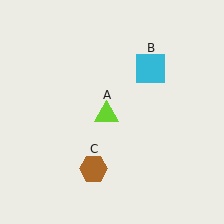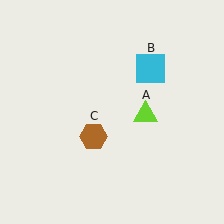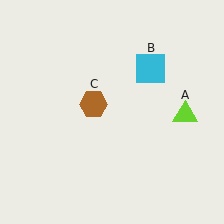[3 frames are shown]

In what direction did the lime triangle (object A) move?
The lime triangle (object A) moved right.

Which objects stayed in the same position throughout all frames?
Cyan square (object B) remained stationary.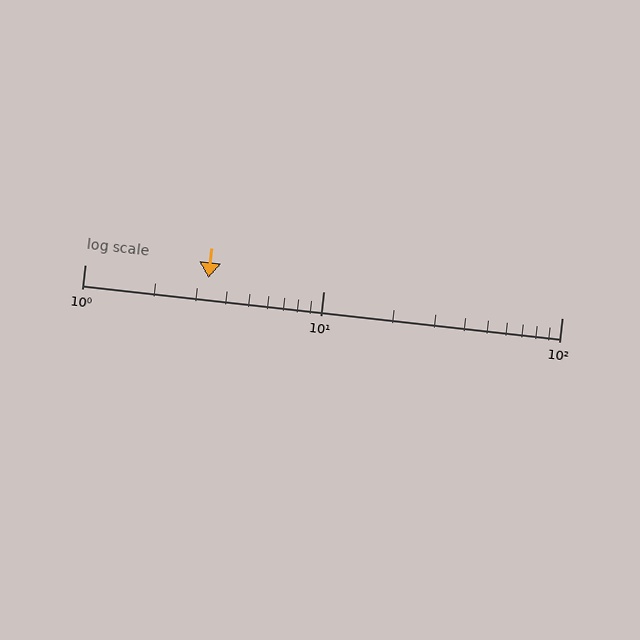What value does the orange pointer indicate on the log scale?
The pointer indicates approximately 3.3.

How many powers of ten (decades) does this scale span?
The scale spans 2 decades, from 1 to 100.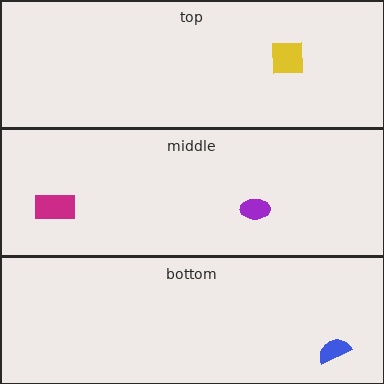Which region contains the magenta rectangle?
The middle region.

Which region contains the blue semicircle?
The bottom region.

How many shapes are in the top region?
1.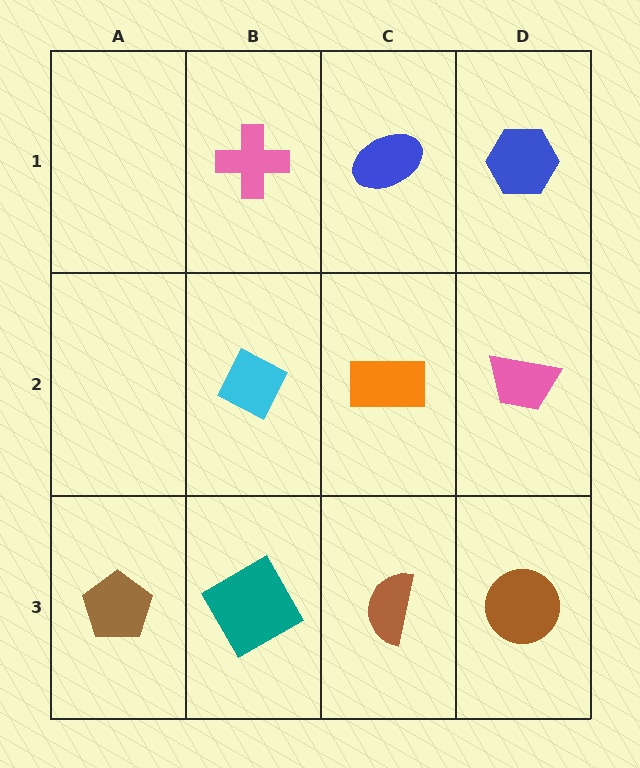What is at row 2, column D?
A pink trapezoid.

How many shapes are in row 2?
3 shapes.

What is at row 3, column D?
A brown circle.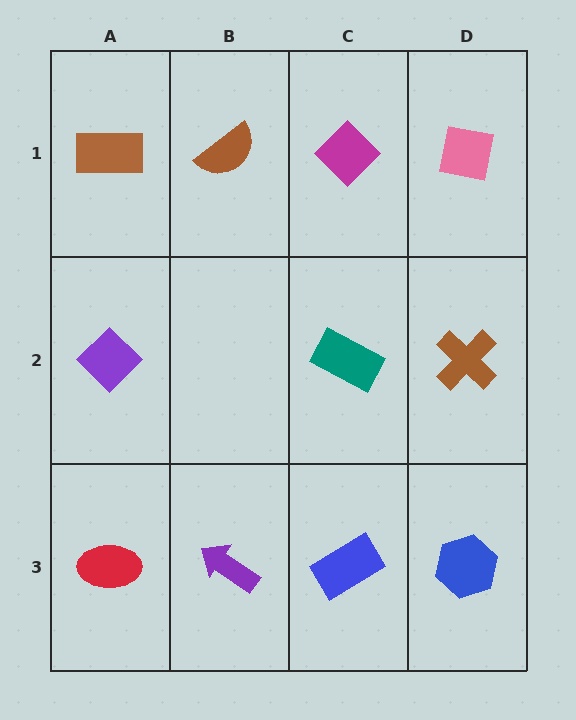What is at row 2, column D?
A brown cross.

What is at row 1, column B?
A brown semicircle.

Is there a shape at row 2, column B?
No, that cell is empty.